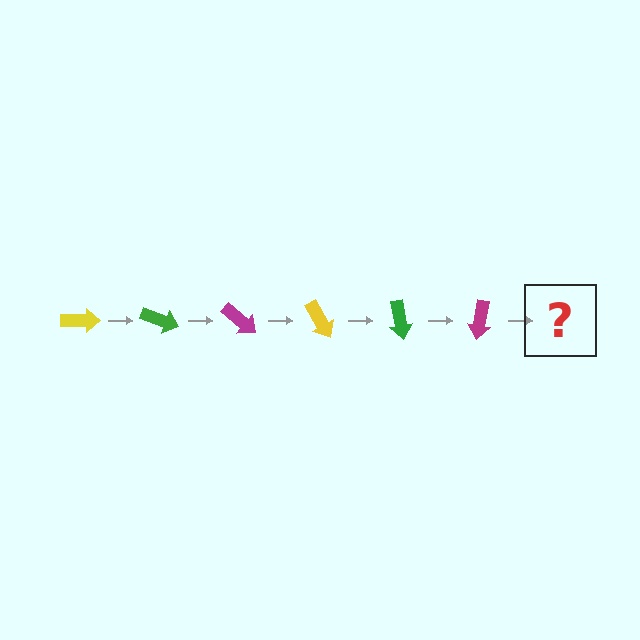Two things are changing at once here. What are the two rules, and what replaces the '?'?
The two rules are that it rotates 20 degrees each step and the color cycles through yellow, green, and magenta. The '?' should be a yellow arrow, rotated 120 degrees from the start.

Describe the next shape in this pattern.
It should be a yellow arrow, rotated 120 degrees from the start.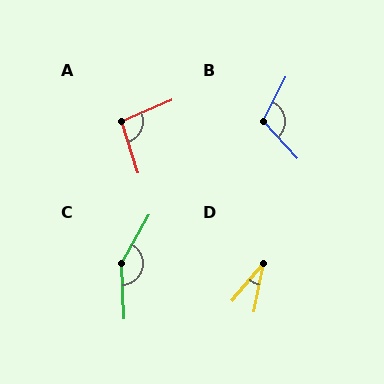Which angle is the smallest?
D, at approximately 28 degrees.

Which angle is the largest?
C, at approximately 148 degrees.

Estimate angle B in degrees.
Approximately 110 degrees.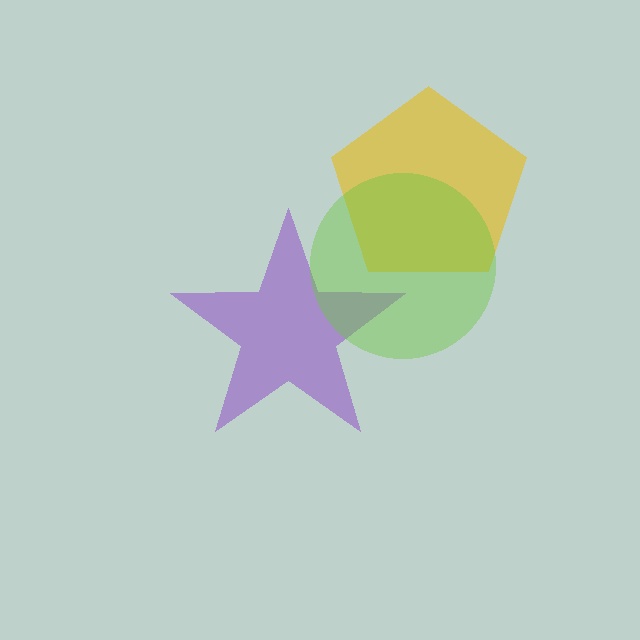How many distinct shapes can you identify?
There are 3 distinct shapes: a purple star, a yellow pentagon, a lime circle.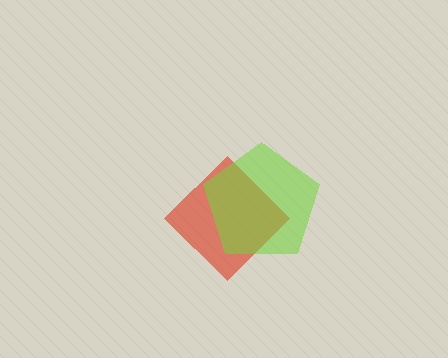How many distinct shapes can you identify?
There are 2 distinct shapes: a red diamond, a lime pentagon.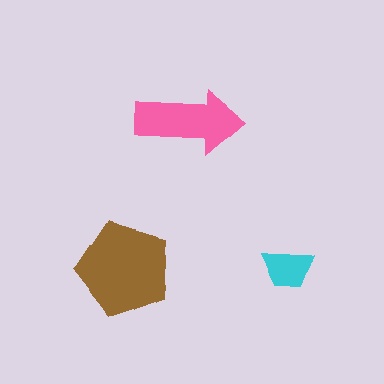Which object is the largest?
The brown pentagon.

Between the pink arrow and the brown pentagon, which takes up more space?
The brown pentagon.